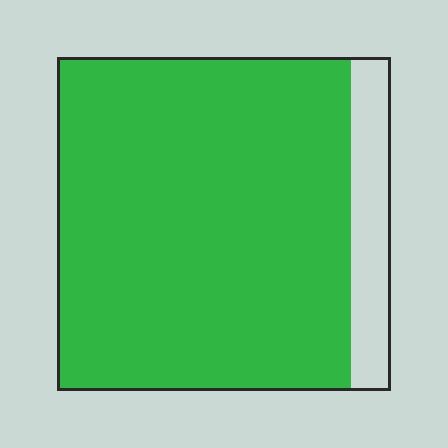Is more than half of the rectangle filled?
Yes.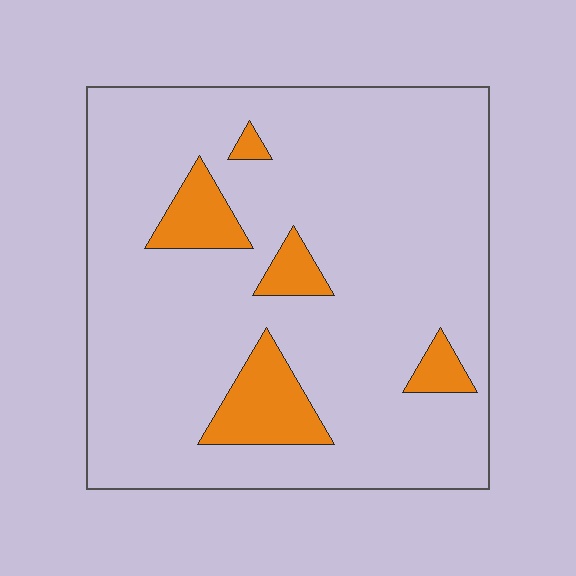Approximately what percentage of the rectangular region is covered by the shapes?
Approximately 10%.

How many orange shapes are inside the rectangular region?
5.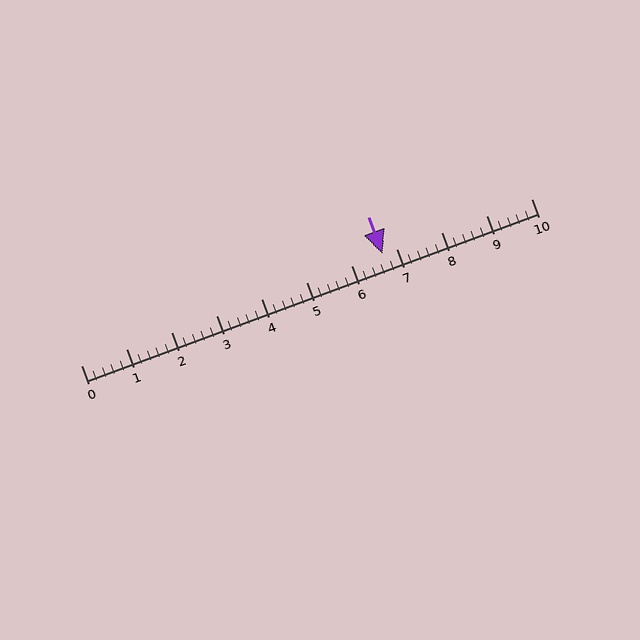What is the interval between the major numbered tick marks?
The major tick marks are spaced 1 units apart.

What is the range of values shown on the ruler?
The ruler shows values from 0 to 10.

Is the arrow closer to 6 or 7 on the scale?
The arrow is closer to 7.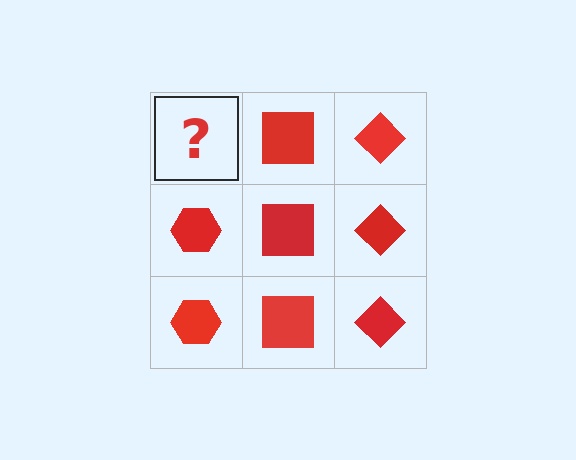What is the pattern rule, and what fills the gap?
The rule is that each column has a consistent shape. The gap should be filled with a red hexagon.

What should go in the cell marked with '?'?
The missing cell should contain a red hexagon.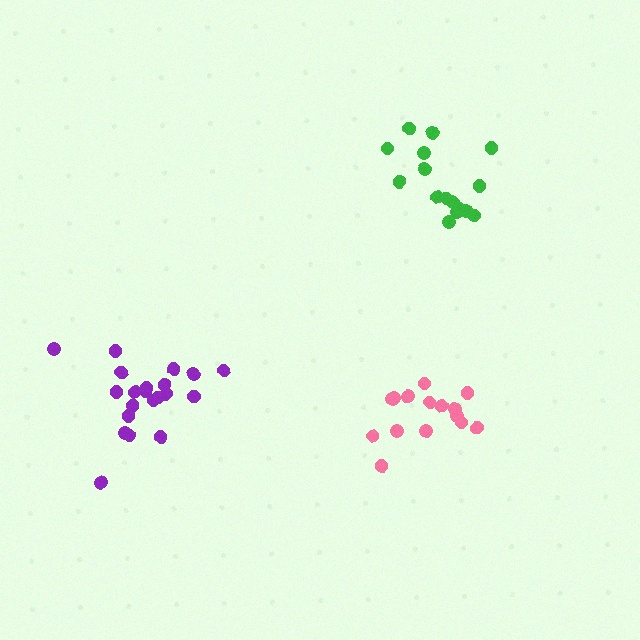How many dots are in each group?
Group 1: 16 dots, Group 2: 15 dots, Group 3: 21 dots (52 total).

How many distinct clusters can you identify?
There are 3 distinct clusters.